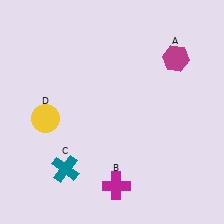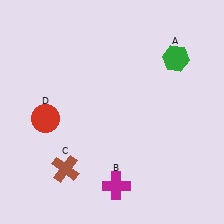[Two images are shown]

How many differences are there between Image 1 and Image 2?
There are 3 differences between the two images.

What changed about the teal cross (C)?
In Image 1, C is teal. In Image 2, it changed to brown.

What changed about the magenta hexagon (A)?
In Image 1, A is magenta. In Image 2, it changed to green.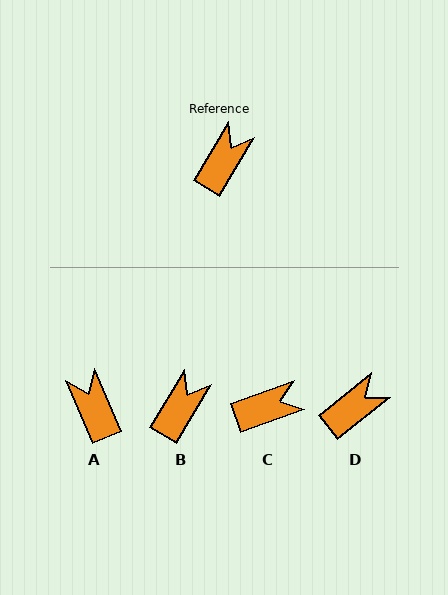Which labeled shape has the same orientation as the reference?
B.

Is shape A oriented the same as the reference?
No, it is off by about 54 degrees.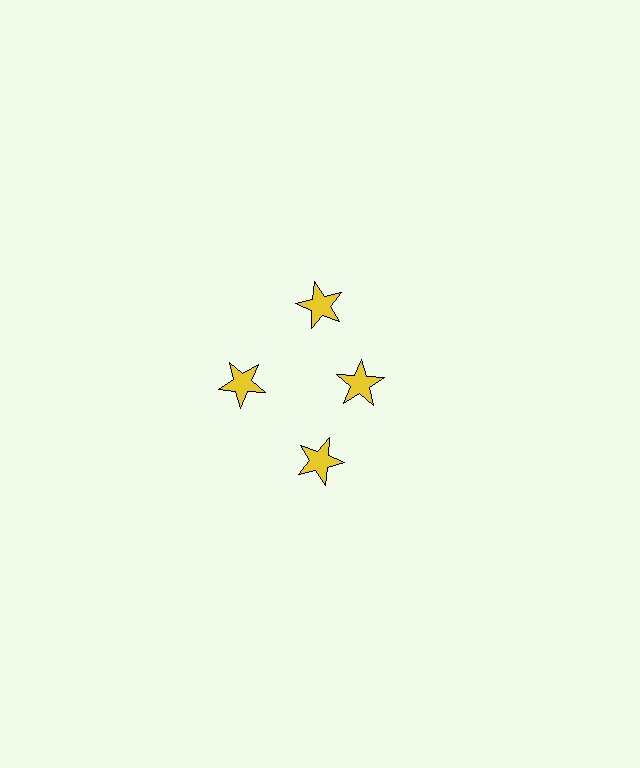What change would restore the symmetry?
The symmetry would be restored by moving it outward, back onto the ring so that all 4 stars sit at equal angles and equal distance from the center.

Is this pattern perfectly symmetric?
No. The 4 yellow stars are arranged in a ring, but one element near the 3 o'clock position is pulled inward toward the center, breaking the 4-fold rotational symmetry.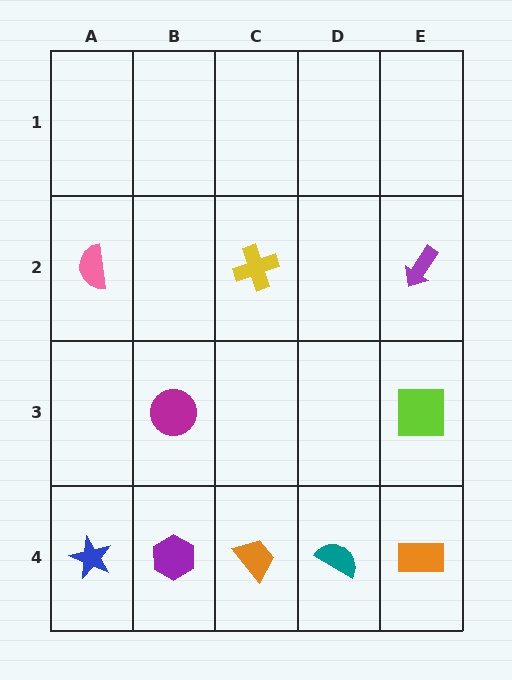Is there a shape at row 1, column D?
No, that cell is empty.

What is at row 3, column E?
A lime square.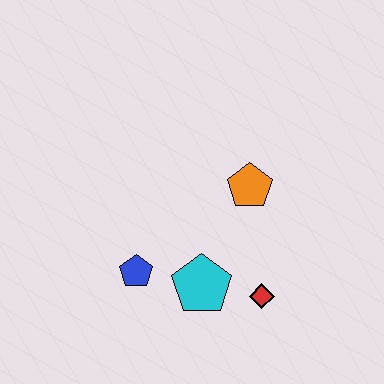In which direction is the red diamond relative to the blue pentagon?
The red diamond is to the right of the blue pentagon.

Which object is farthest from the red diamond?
The blue pentagon is farthest from the red diamond.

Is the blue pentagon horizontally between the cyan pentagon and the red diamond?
No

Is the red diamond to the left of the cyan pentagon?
No